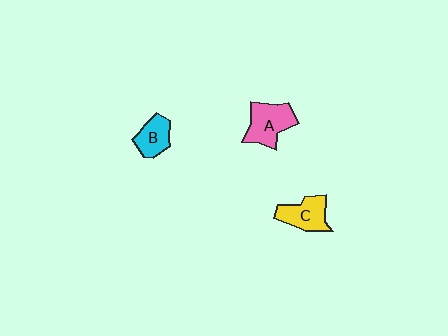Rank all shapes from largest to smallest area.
From largest to smallest: A (pink), C (yellow), B (cyan).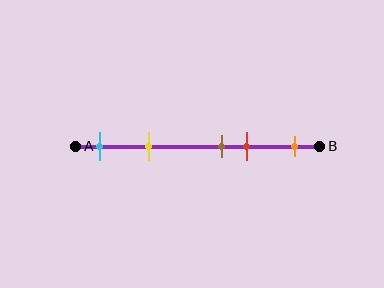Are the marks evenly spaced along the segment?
No, the marks are not evenly spaced.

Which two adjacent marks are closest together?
The brown and red marks are the closest adjacent pair.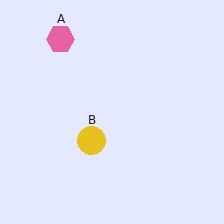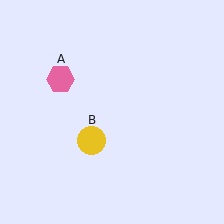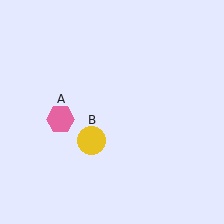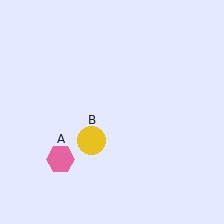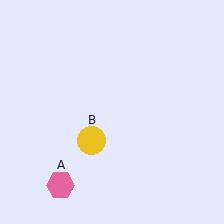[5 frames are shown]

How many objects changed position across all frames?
1 object changed position: pink hexagon (object A).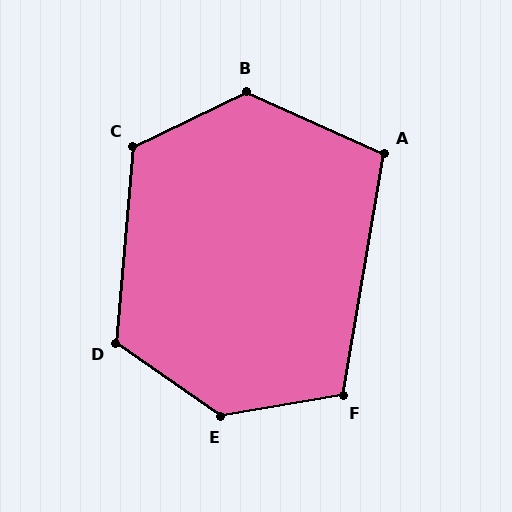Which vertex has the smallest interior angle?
A, at approximately 104 degrees.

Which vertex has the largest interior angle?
E, at approximately 135 degrees.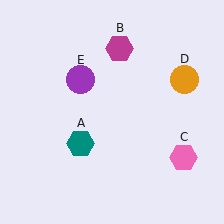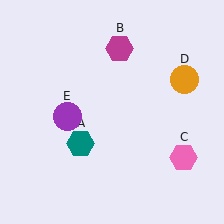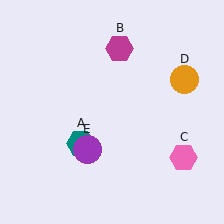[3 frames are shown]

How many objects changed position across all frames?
1 object changed position: purple circle (object E).